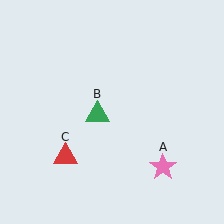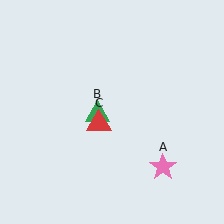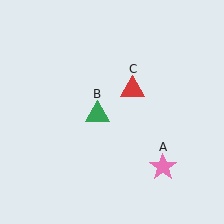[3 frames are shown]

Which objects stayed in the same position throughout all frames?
Pink star (object A) and green triangle (object B) remained stationary.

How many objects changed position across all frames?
1 object changed position: red triangle (object C).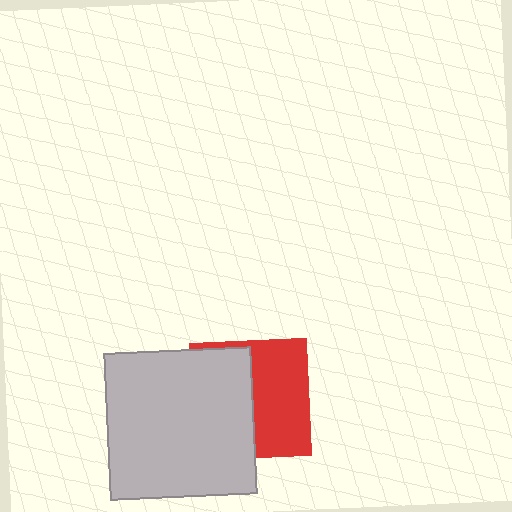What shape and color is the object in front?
The object in front is a light gray square.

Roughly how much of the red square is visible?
About half of it is visible (roughly 50%).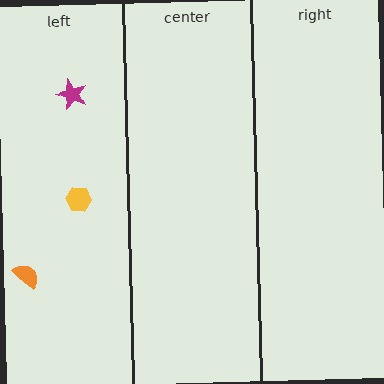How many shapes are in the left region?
3.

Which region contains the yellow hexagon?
The left region.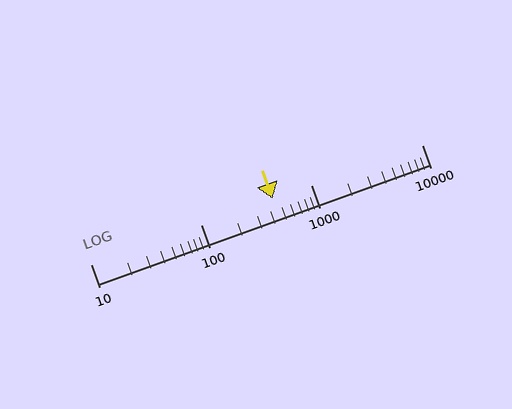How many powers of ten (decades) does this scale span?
The scale spans 3 decades, from 10 to 10000.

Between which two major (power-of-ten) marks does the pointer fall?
The pointer is between 100 and 1000.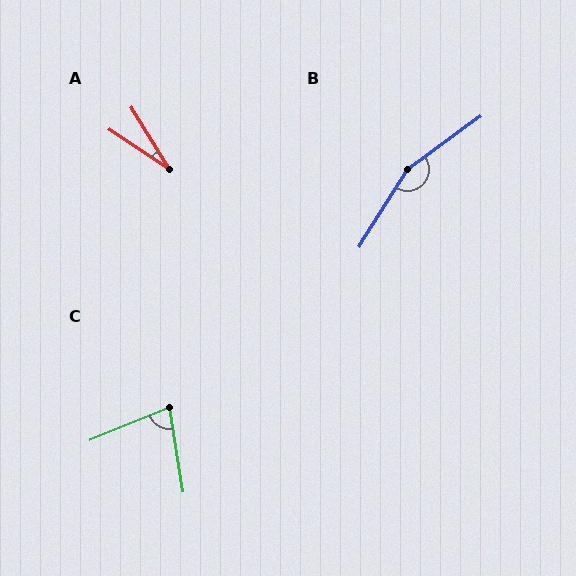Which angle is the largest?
B, at approximately 158 degrees.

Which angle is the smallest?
A, at approximately 24 degrees.